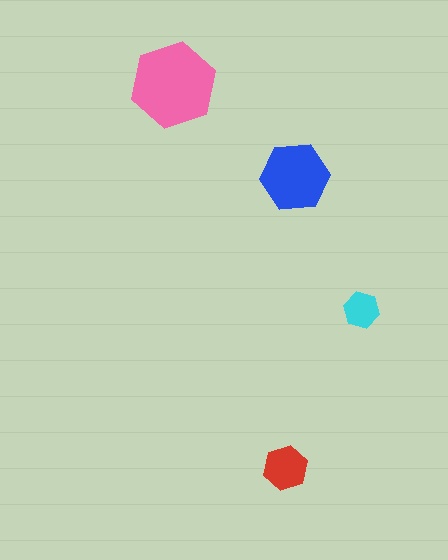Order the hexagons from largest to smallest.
the pink one, the blue one, the red one, the cyan one.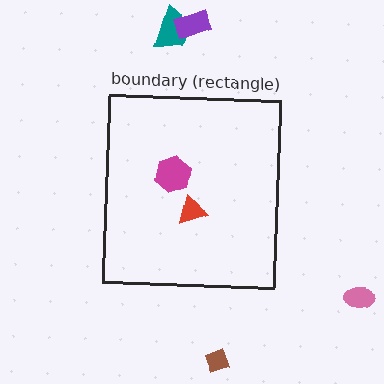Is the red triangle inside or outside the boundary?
Inside.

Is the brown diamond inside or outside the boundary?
Outside.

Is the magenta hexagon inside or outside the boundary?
Inside.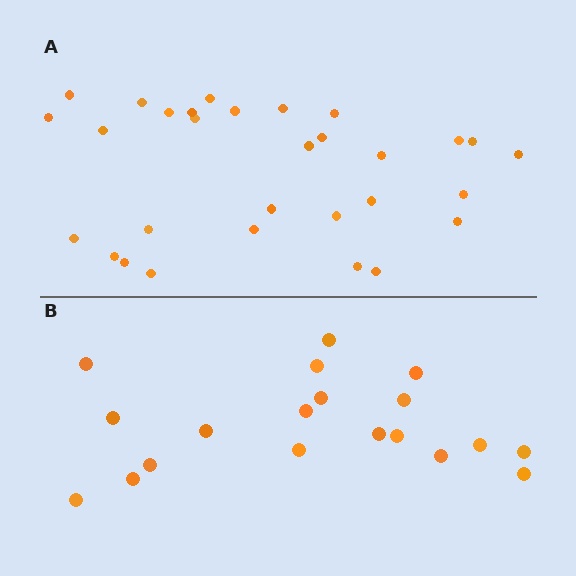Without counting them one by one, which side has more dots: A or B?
Region A (the top region) has more dots.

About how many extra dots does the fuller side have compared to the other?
Region A has roughly 12 or so more dots than region B.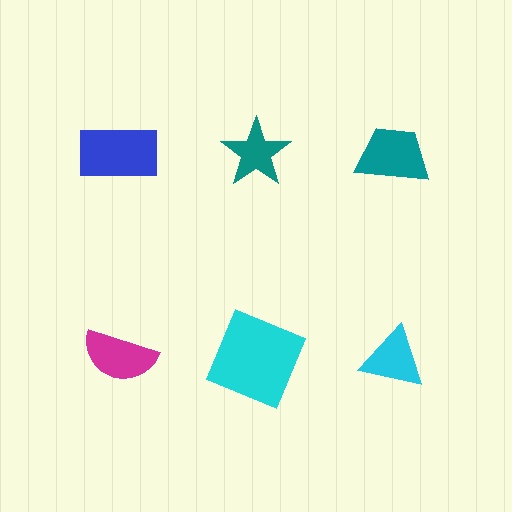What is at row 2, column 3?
A cyan triangle.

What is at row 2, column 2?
A cyan square.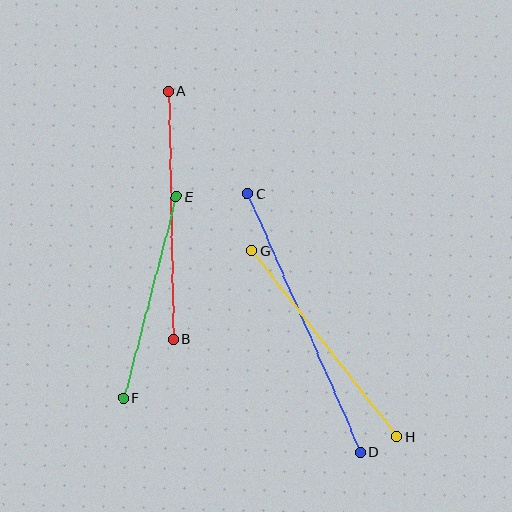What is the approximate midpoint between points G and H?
The midpoint is at approximately (325, 344) pixels.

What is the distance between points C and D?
The distance is approximately 282 pixels.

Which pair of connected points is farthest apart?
Points C and D are farthest apart.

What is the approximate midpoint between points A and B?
The midpoint is at approximately (171, 215) pixels.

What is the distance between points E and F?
The distance is approximately 208 pixels.